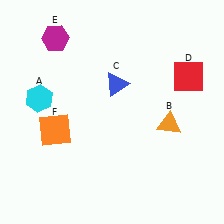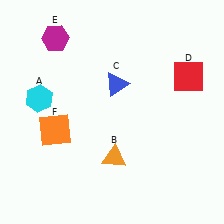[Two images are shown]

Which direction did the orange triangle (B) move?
The orange triangle (B) moved left.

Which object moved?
The orange triangle (B) moved left.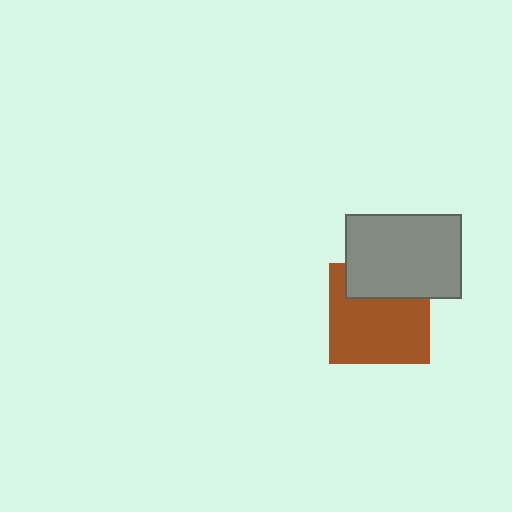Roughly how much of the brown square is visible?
Most of it is visible (roughly 70%).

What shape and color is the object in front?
The object in front is a gray rectangle.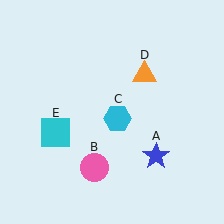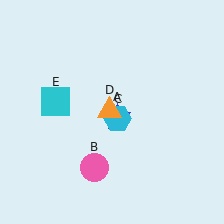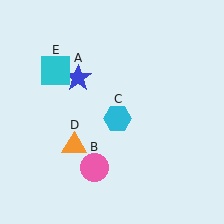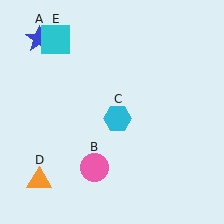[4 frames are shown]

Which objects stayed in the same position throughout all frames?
Pink circle (object B) and cyan hexagon (object C) remained stationary.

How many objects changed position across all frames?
3 objects changed position: blue star (object A), orange triangle (object D), cyan square (object E).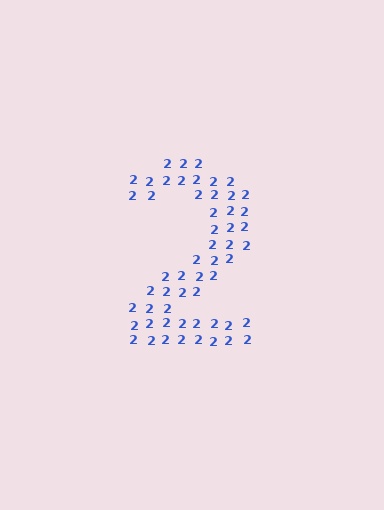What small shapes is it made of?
It is made of small digit 2's.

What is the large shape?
The large shape is the digit 2.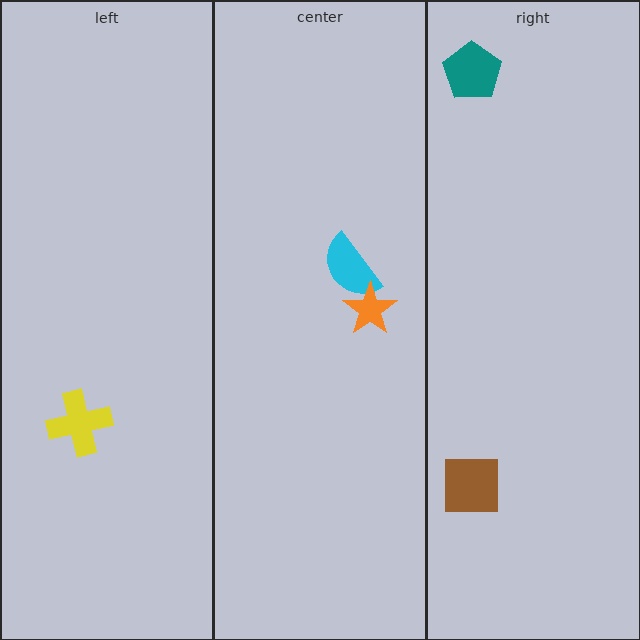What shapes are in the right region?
The teal pentagon, the brown square.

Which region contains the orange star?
The center region.